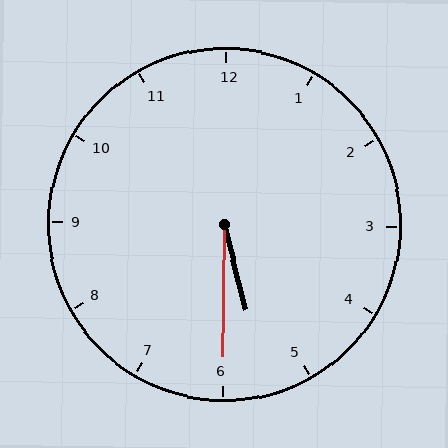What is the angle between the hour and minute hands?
Approximately 15 degrees.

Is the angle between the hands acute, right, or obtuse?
It is acute.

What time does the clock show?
5:30.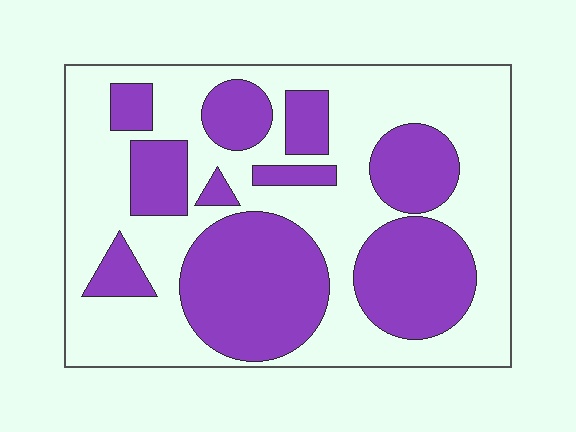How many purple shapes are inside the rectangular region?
10.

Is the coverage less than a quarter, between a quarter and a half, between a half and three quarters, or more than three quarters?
Between a quarter and a half.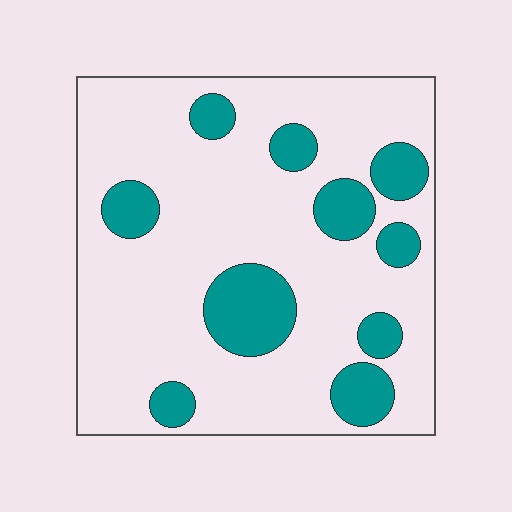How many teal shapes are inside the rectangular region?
10.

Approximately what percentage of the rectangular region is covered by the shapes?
Approximately 20%.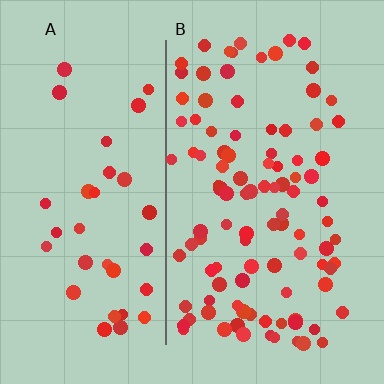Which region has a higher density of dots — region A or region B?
B (the right).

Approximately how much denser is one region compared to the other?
Approximately 2.7× — region B over region A.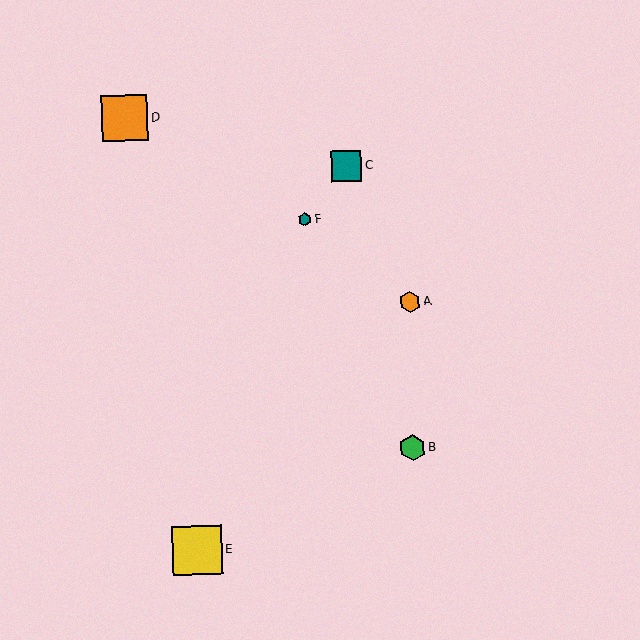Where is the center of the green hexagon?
The center of the green hexagon is at (413, 448).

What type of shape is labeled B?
Shape B is a green hexagon.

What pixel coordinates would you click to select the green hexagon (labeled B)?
Click at (413, 448) to select the green hexagon B.